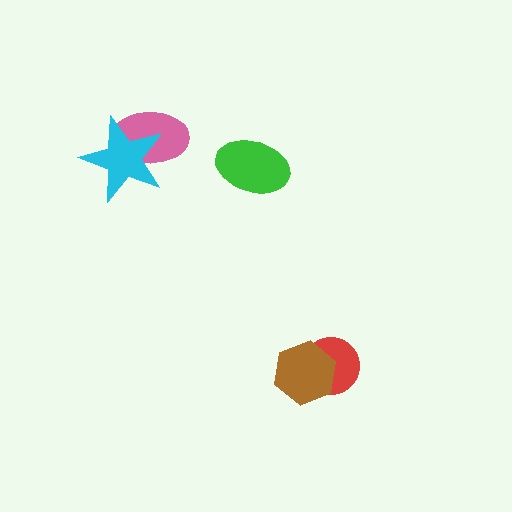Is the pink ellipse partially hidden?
Yes, it is partially covered by another shape.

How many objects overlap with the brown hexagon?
1 object overlaps with the brown hexagon.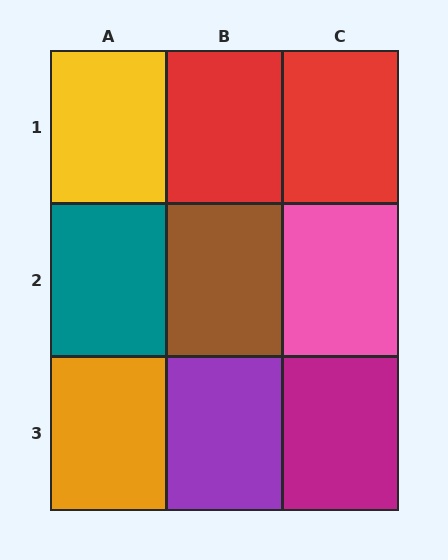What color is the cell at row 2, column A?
Teal.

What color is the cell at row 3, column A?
Orange.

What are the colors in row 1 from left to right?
Yellow, red, red.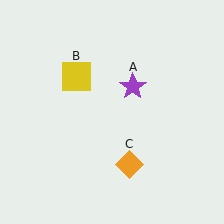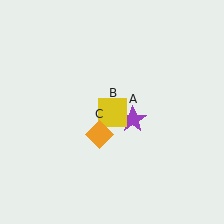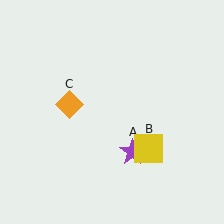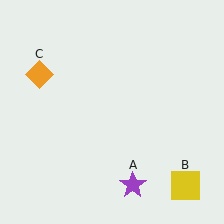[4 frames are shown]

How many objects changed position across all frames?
3 objects changed position: purple star (object A), yellow square (object B), orange diamond (object C).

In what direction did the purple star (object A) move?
The purple star (object A) moved down.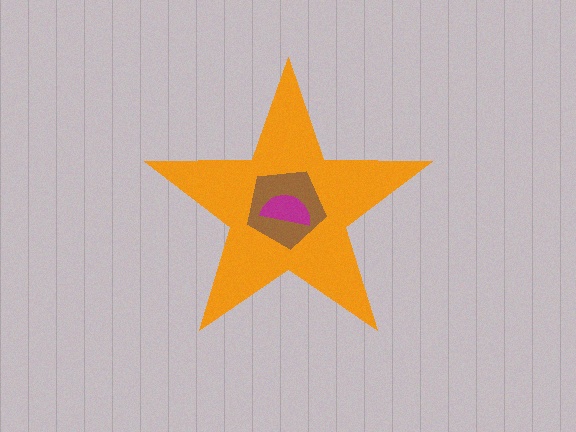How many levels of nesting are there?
3.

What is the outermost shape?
The orange star.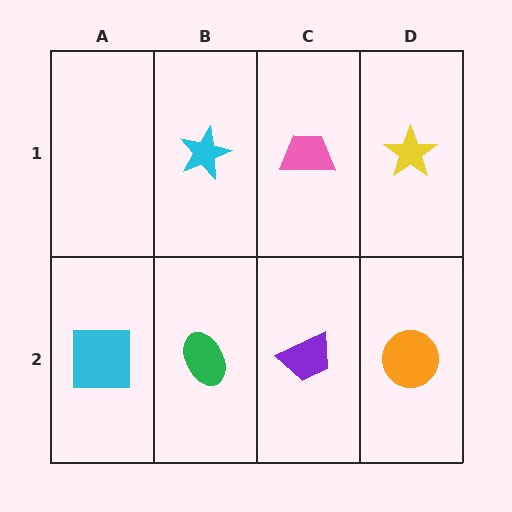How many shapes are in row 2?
4 shapes.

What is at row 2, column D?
An orange circle.